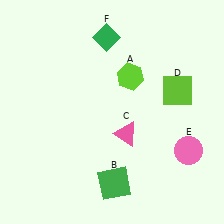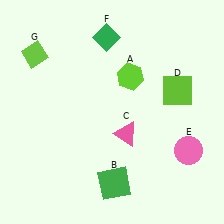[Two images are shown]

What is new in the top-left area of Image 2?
A lime diamond (G) was added in the top-left area of Image 2.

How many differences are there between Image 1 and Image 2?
There is 1 difference between the two images.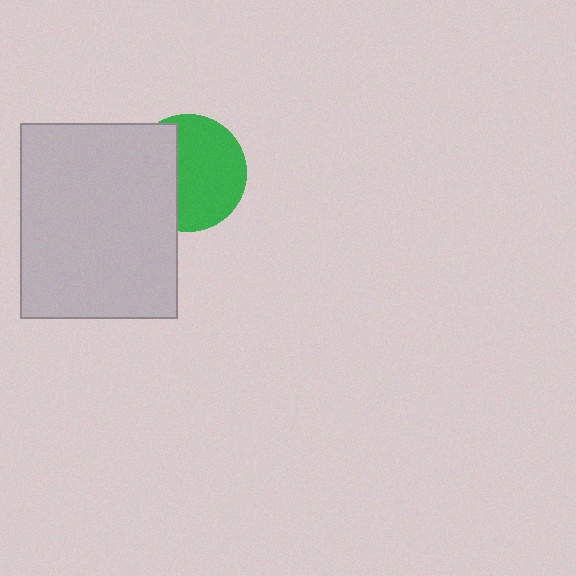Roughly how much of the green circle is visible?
About half of it is visible (roughly 62%).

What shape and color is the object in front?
The object in front is a light gray rectangle.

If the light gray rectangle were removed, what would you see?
You would see the complete green circle.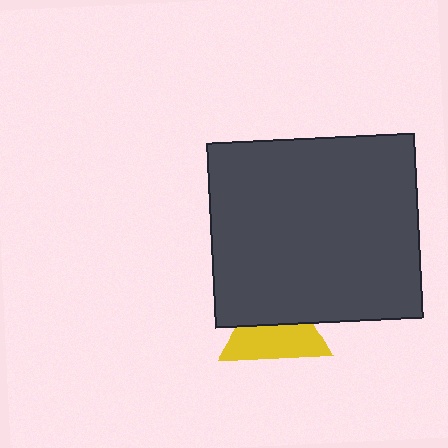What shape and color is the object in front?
The object in front is a dark gray rectangle.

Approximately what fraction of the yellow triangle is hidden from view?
Roughly 44% of the yellow triangle is hidden behind the dark gray rectangle.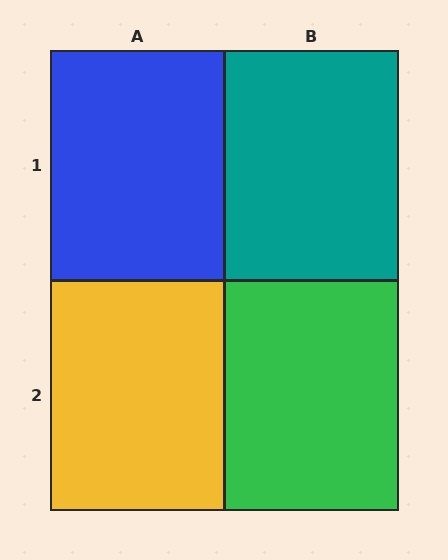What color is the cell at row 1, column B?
Teal.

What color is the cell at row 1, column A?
Blue.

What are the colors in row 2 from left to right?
Yellow, green.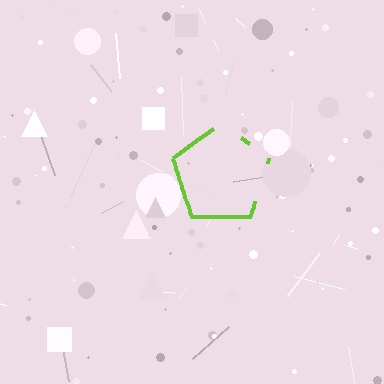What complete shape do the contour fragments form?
The contour fragments form a pentagon.